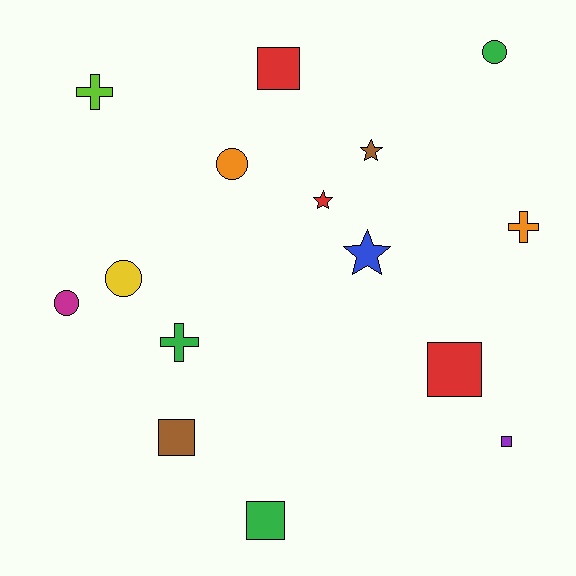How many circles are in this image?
There are 4 circles.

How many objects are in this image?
There are 15 objects.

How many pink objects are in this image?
There are no pink objects.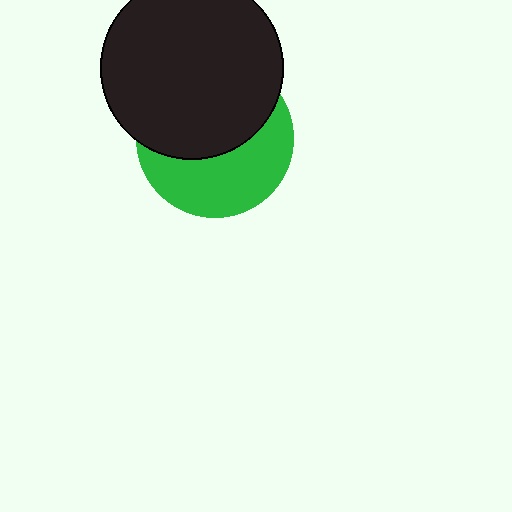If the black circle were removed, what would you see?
You would see the complete green circle.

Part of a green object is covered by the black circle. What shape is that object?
It is a circle.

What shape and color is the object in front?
The object in front is a black circle.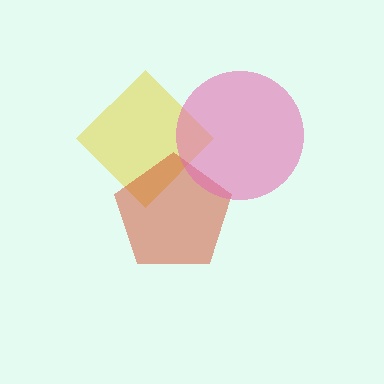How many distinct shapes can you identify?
There are 3 distinct shapes: a yellow diamond, a red pentagon, a pink circle.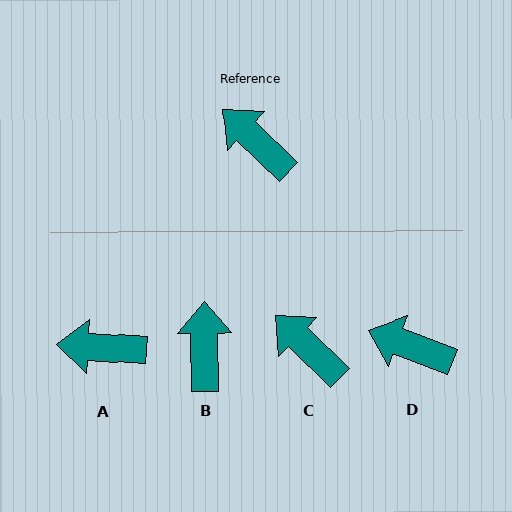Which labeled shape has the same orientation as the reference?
C.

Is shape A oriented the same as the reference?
No, it is off by about 40 degrees.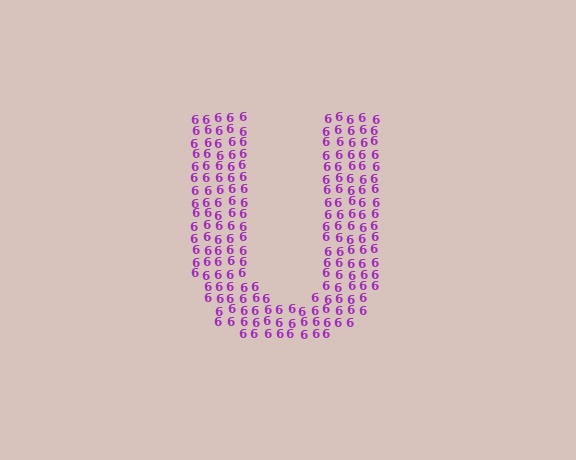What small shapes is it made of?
It is made of small digit 6's.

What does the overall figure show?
The overall figure shows the letter U.